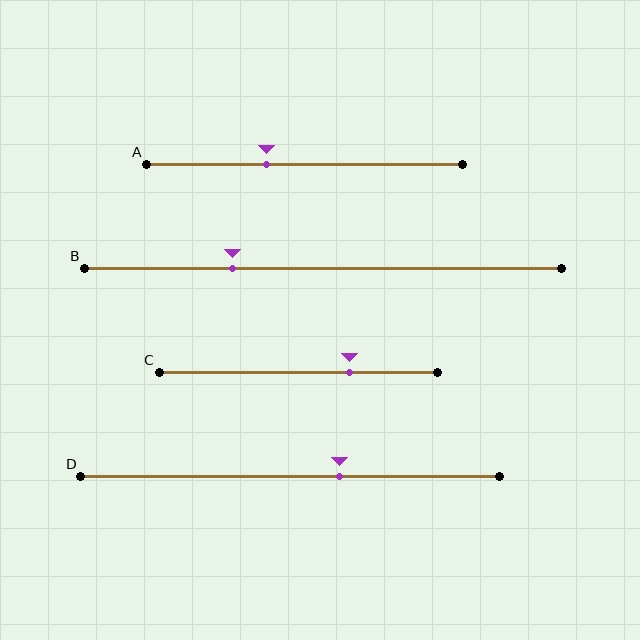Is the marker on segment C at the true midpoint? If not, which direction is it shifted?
No, the marker on segment C is shifted to the right by about 18% of the segment length.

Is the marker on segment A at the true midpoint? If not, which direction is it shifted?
No, the marker on segment A is shifted to the left by about 12% of the segment length.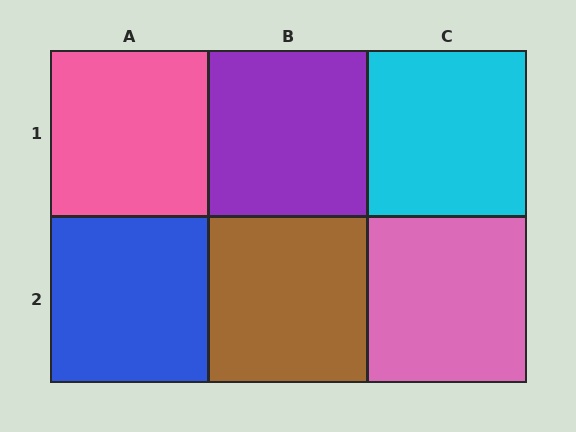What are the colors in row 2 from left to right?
Blue, brown, pink.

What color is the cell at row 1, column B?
Purple.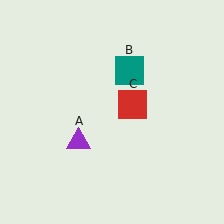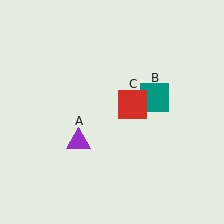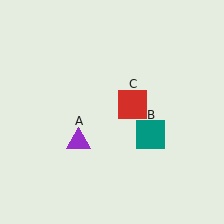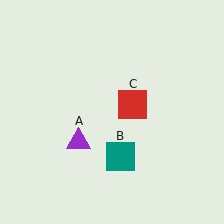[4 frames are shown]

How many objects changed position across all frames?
1 object changed position: teal square (object B).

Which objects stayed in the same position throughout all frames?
Purple triangle (object A) and red square (object C) remained stationary.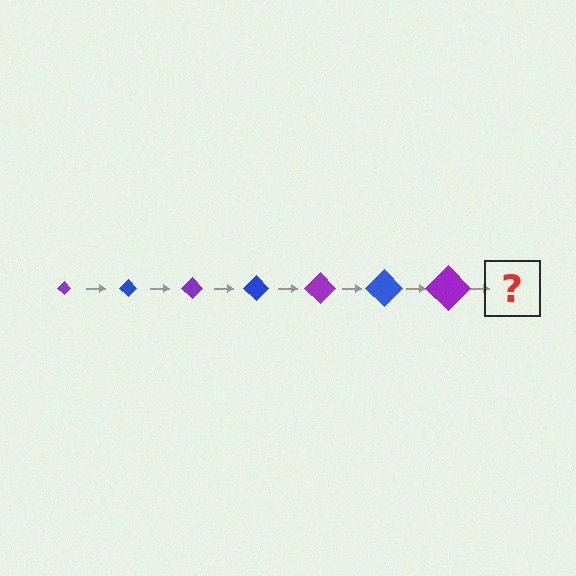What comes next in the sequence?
The next element should be a blue diamond, larger than the previous one.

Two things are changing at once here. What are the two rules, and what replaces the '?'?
The two rules are that the diamond grows larger each step and the color cycles through purple and blue. The '?' should be a blue diamond, larger than the previous one.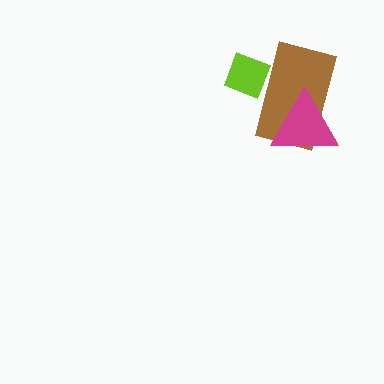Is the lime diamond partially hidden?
Yes, it is partially covered by another shape.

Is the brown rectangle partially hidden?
Yes, it is partially covered by another shape.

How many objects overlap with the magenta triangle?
1 object overlaps with the magenta triangle.